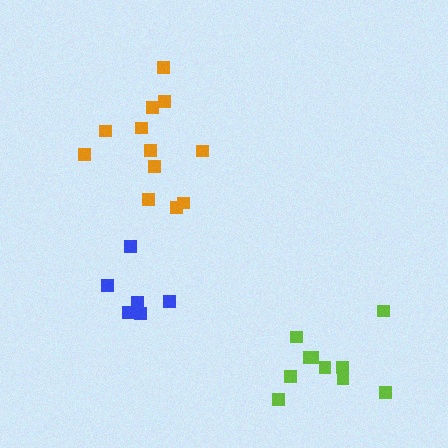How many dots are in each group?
Group 1: 12 dots, Group 2: 6 dots, Group 3: 10 dots (28 total).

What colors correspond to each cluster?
The clusters are colored: orange, blue, lime.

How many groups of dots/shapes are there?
There are 3 groups.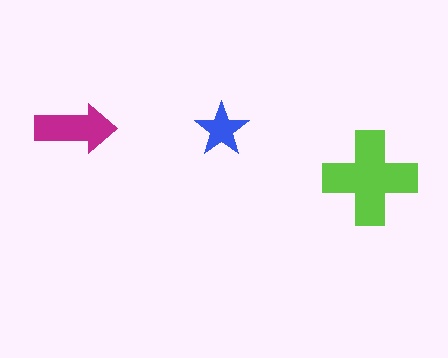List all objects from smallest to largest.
The blue star, the magenta arrow, the lime cross.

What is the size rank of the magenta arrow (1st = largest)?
2nd.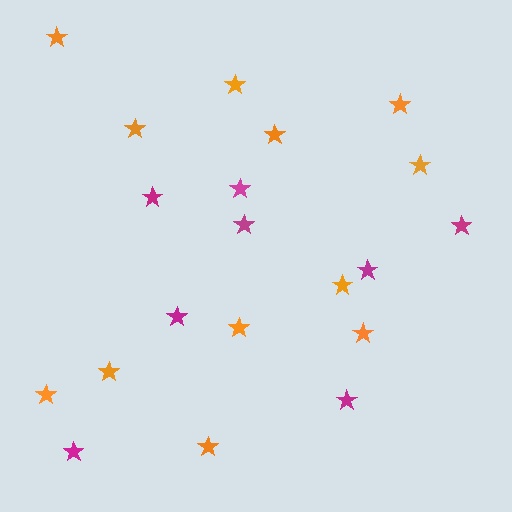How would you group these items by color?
There are 2 groups: one group of orange stars (12) and one group of magenta stars (8).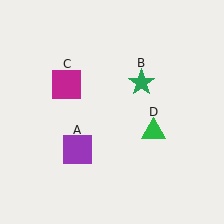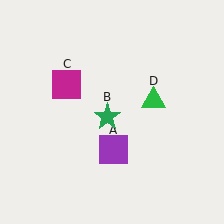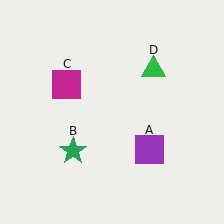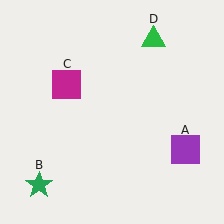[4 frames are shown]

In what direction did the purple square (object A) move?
The purple square (object A) moved right.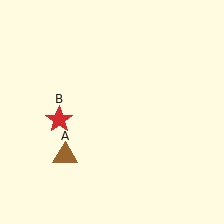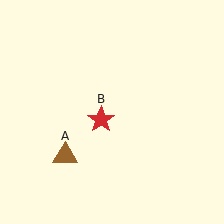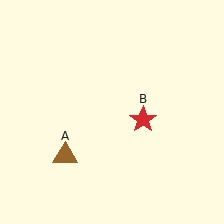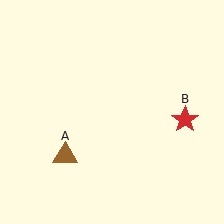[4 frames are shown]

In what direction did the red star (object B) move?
The red star (object B) moved right.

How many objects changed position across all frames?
1 object changed position: red star (object B).